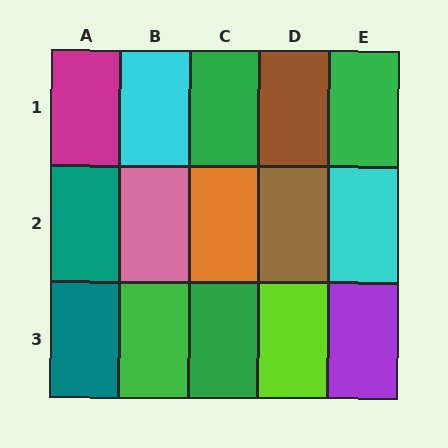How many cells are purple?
1 cell is purple.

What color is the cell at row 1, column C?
Green.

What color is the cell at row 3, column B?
Green.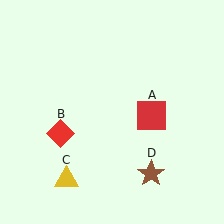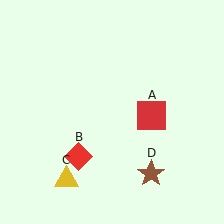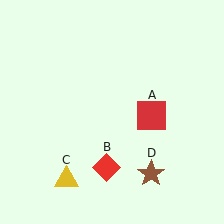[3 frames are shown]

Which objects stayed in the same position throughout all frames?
Red square (object A) and yellow triangle (object C) and brown star (object D) remained stationary.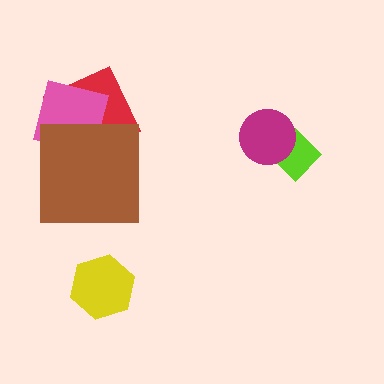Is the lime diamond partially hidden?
Yes, it is partially covered by another shape.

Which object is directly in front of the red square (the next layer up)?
The pink square is directly in front of the red square.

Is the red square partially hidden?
Yes, it is partially covered by another shape.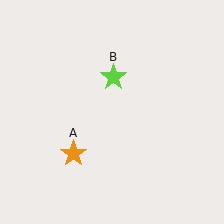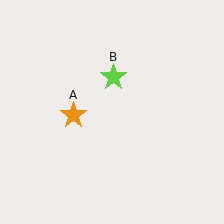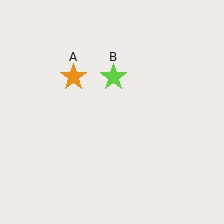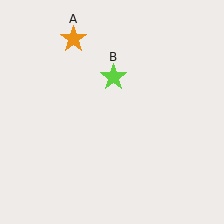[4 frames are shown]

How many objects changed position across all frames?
1 object changed position: orange star (object A).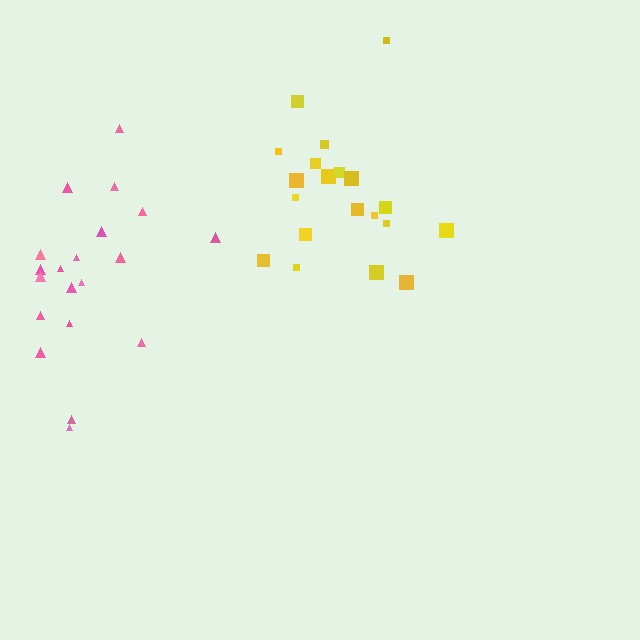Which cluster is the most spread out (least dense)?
Yellow.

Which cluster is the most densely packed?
Pink.